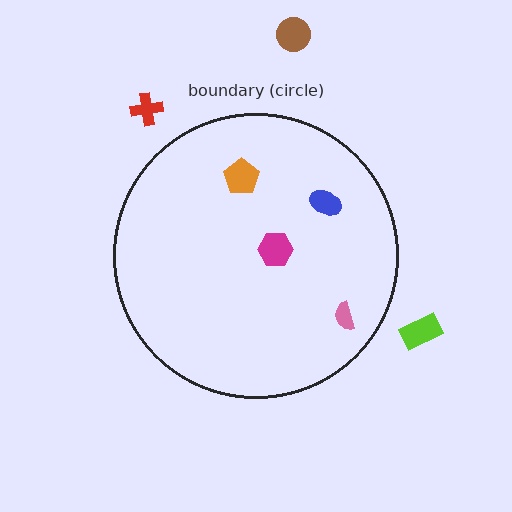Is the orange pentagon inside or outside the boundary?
Inside.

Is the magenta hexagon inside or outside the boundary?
Inside.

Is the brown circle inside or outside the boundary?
Outside.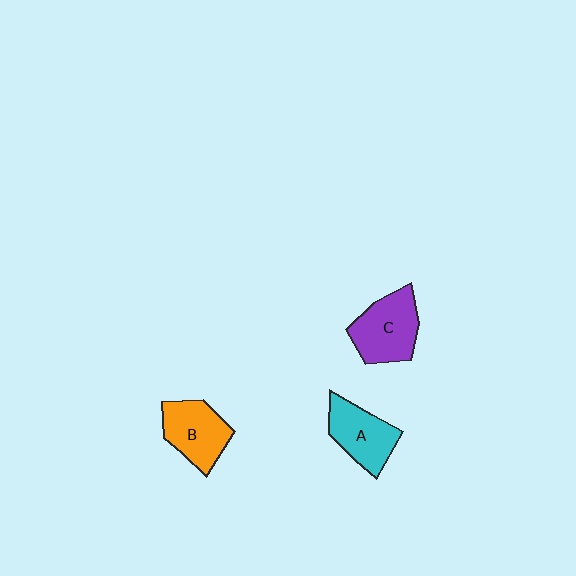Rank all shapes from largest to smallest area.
From largest to smallest: C (purple), B (orange), A (cyan).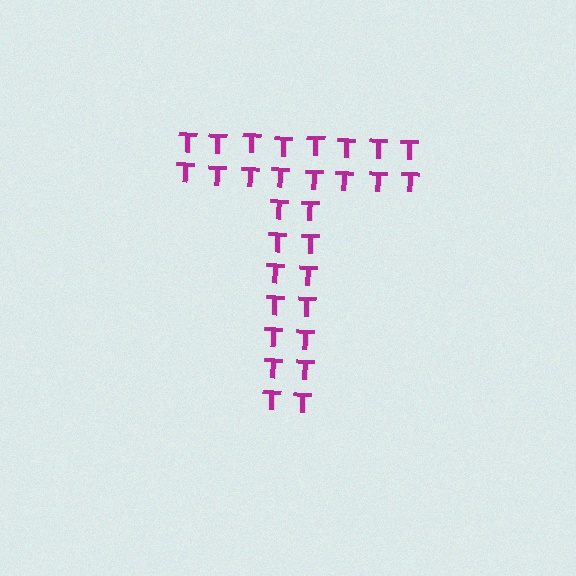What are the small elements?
The small elements are letter T's.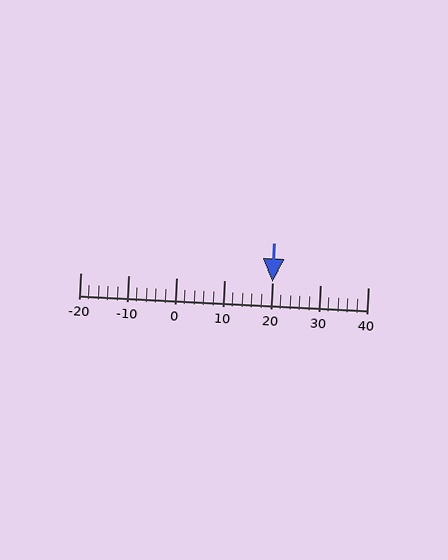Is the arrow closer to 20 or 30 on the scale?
The arrow is closer to 20.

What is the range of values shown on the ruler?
The ruler shows values from -20 to 40.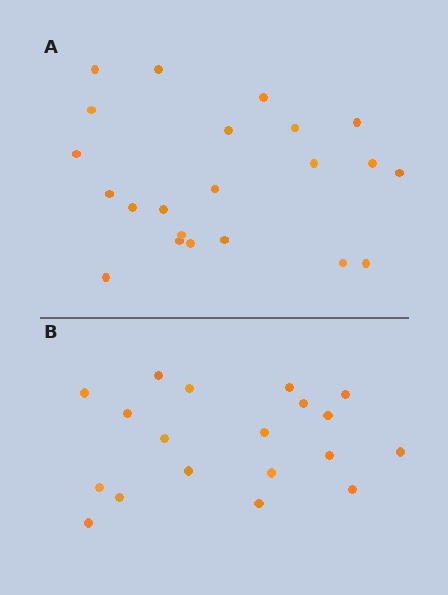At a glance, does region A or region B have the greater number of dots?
Region A (the top region) has more dots.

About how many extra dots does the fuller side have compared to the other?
Region A has just a few more — roughly 2 or 3 more dots than region B.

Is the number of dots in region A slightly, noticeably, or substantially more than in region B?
Region A has only slightly more — the two regions are fairly close. The ratio is roughly 1.2 to 1.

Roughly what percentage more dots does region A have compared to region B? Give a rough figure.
About 15% more.